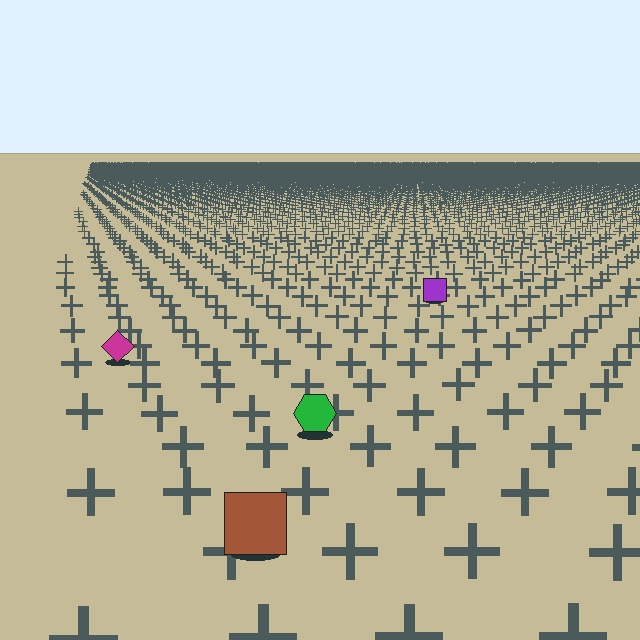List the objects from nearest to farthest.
From nearest to farthest: the brown square, the green hexagon, the magenta diamond, the purple square.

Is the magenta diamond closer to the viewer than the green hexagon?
No. The green hexagon is closer — you can tell from the texture gradient: the ground texture is coarser near it.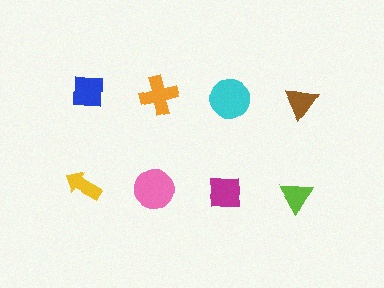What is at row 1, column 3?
A cyan circle.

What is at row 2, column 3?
A magenta square.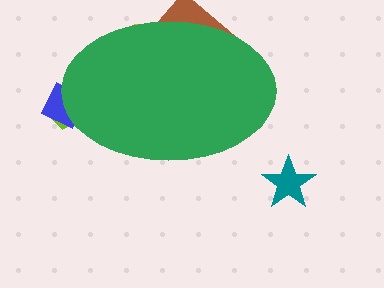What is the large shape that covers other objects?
A green ellipse.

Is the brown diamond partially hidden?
Yes, the brown diamond is partially hidden behind the green ellipse.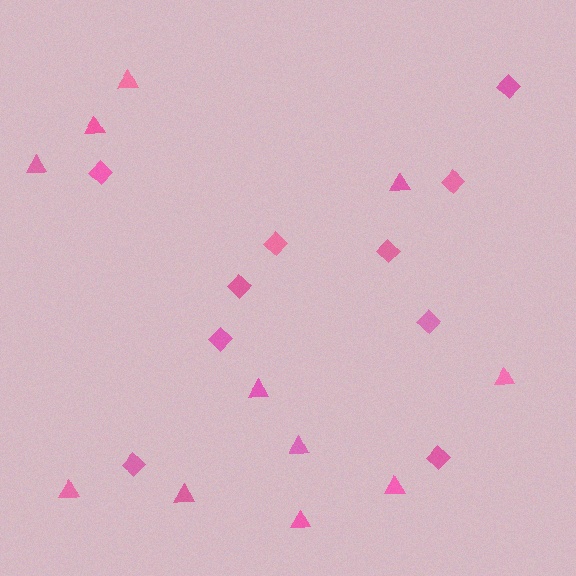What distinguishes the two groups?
There are 2 groups: one group of triangles (11) and one group of diamonds (10).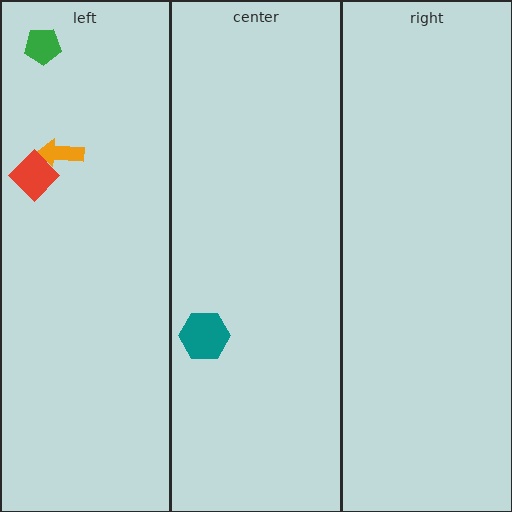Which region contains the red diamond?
The left region.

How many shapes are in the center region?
1.